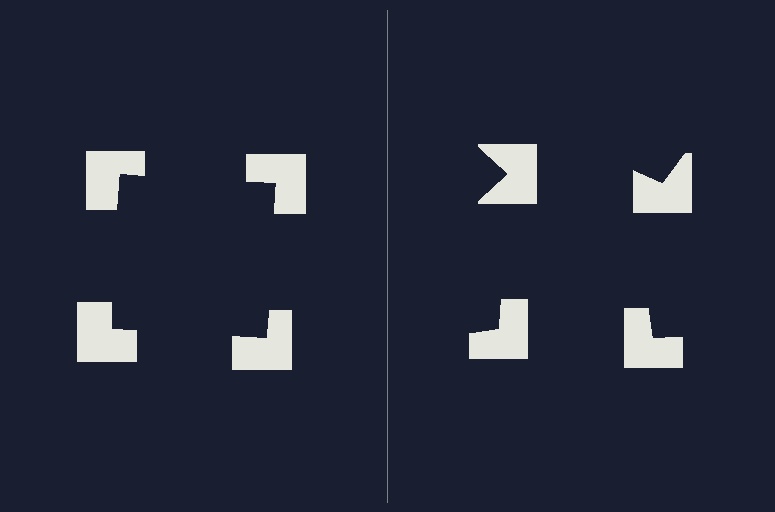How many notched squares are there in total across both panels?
8 — 4 on each side.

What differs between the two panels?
The notched squares are positioned identically on both sides; only the wedge orientations differ. On the left they align to a square; on the right they are misaligned.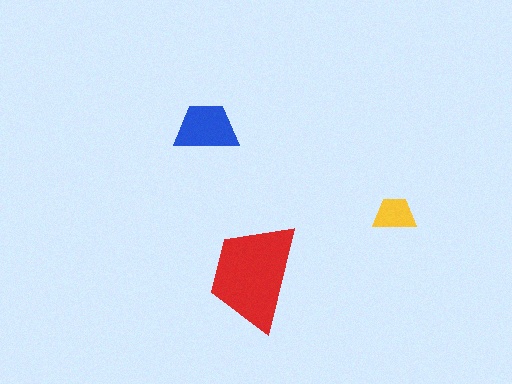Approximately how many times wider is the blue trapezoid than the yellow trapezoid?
About 1.5 times wider.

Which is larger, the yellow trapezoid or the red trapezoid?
The red one.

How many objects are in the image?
There are 3 objects in the image.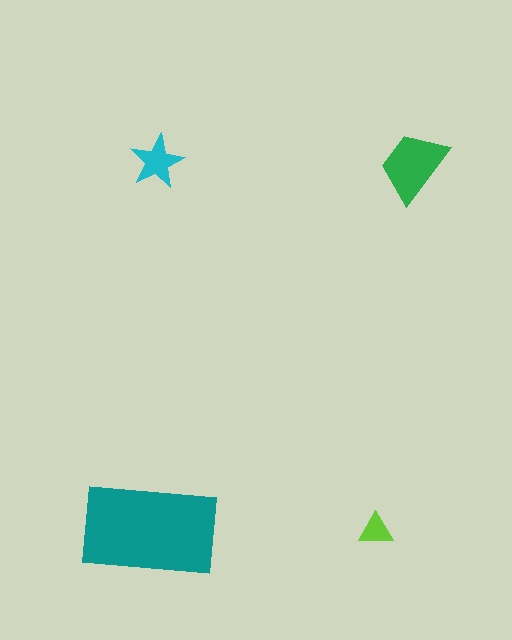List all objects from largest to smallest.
The teal rectangle, the green trapezoid, the cyan star, the lime triangle.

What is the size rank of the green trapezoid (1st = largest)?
2nd.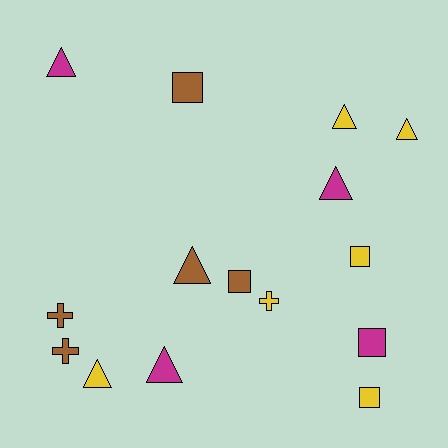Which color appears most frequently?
Yellow, with 6 objects.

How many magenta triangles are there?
There are 3 magenta triangles.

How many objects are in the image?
There are 15 objects.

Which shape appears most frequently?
Triangle, with 7 objects.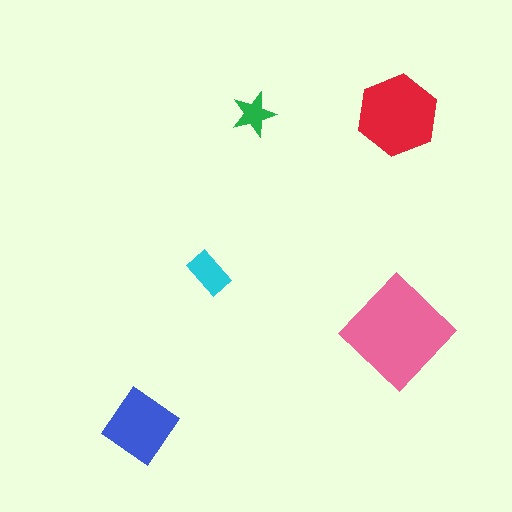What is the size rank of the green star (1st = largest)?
5th.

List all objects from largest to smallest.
The pink diamond, the red hexagon, the blue diamond, the cyan rectangle, the green star.